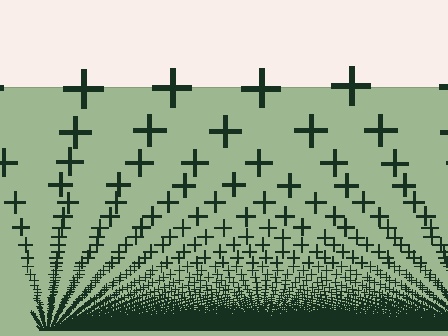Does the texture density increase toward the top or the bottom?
Density increases toward the bottom.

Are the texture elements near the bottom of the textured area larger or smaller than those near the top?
Smaller. The gradient is inverted — elements near the bottom are smaller and denser.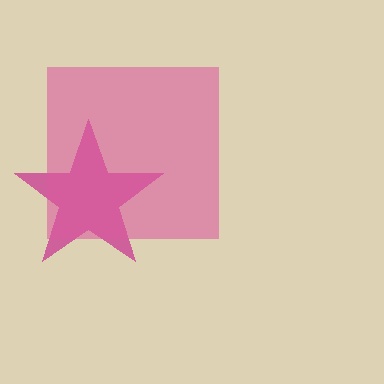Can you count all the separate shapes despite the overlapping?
Yes, there are 2 separate shapes.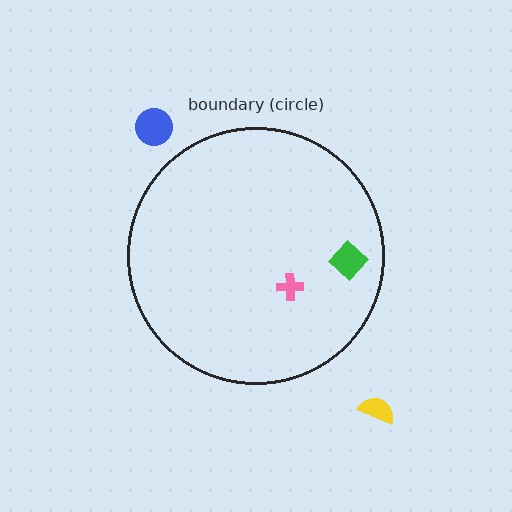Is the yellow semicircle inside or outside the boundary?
Outside.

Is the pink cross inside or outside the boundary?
Inside.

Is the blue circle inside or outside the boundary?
Outside.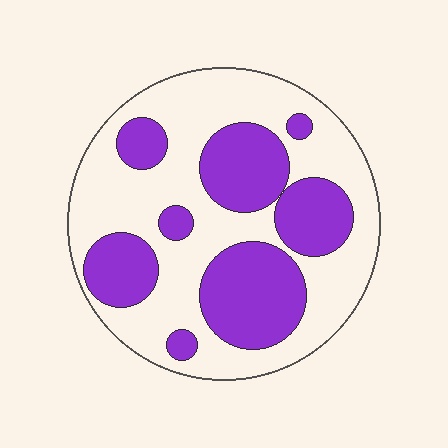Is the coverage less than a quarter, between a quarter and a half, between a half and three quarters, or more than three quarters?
Between a quarter and a half.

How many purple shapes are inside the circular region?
8.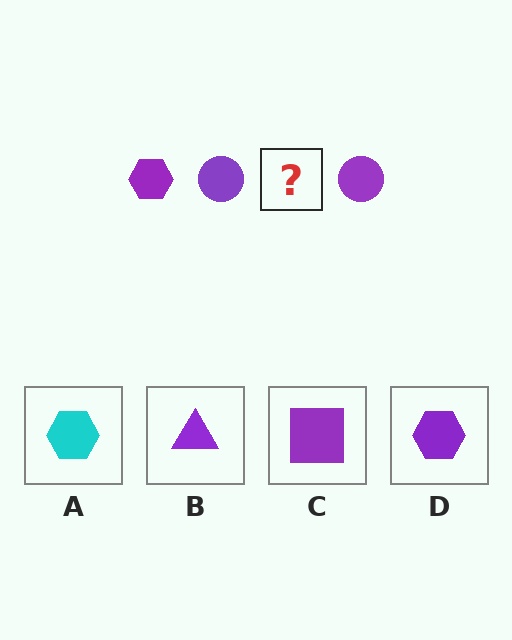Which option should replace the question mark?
Option D.